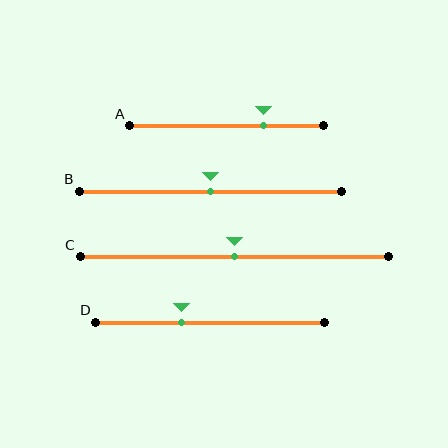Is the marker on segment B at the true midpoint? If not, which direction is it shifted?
Yes, the marker on segment B is at the true midpoint.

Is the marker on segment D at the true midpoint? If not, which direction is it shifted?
No, the marker on segment D is shifted to the left by about 13% of the segment length.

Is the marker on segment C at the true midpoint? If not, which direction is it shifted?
Yes, the marker on segment C is at the true midpoint.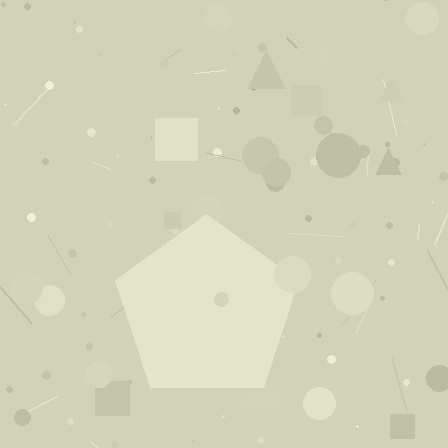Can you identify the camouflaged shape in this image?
The camouflaged shape is a pentagon.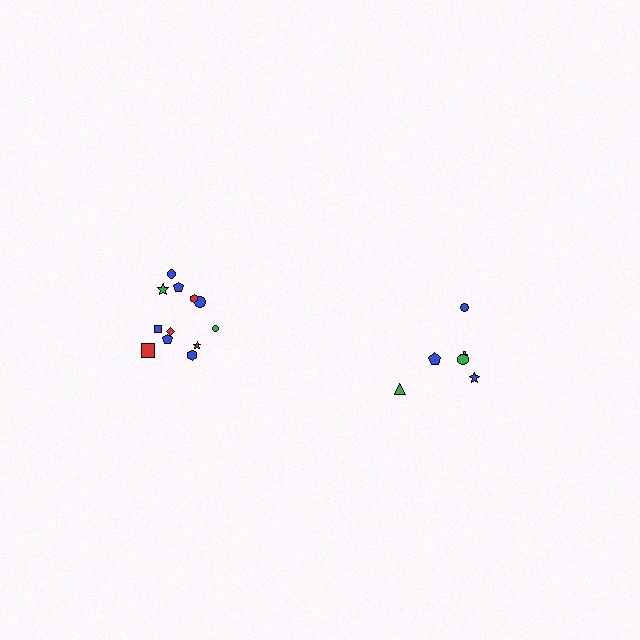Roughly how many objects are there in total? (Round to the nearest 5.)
Roughly 20 objects in total.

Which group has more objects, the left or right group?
The left group.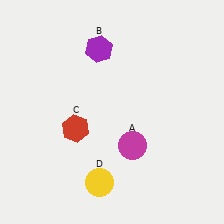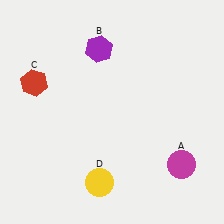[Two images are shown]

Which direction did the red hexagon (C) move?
The red hexagon (C) moved up.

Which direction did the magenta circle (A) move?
The magenta circle (A) moved right.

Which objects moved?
The objects that moved are: the magenta circle (A), the red hexagon (C).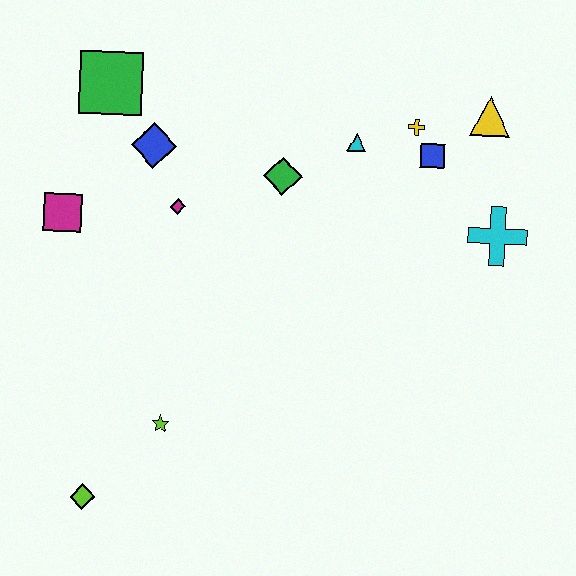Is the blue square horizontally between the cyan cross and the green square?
Yes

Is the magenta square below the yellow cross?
Yes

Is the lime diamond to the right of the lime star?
No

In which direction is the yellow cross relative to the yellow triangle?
The yellow cross is to the left of the yellow triangle.